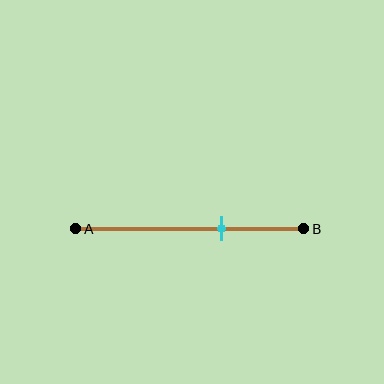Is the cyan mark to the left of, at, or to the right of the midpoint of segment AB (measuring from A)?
The cyan mark is to the right of the midpoint of segment AB.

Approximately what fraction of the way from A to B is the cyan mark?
The cyan mark is approximately 65% of the way from A to B.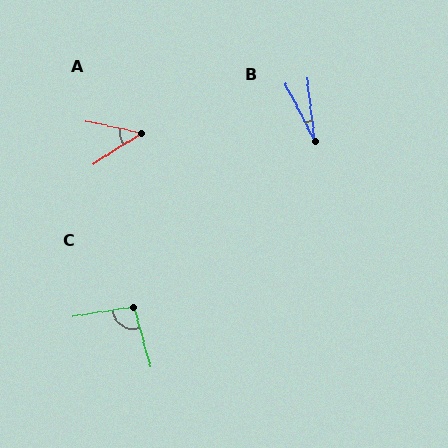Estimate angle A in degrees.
Approximately 45 degrees.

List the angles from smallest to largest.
B (20°), A (45°), C (97°).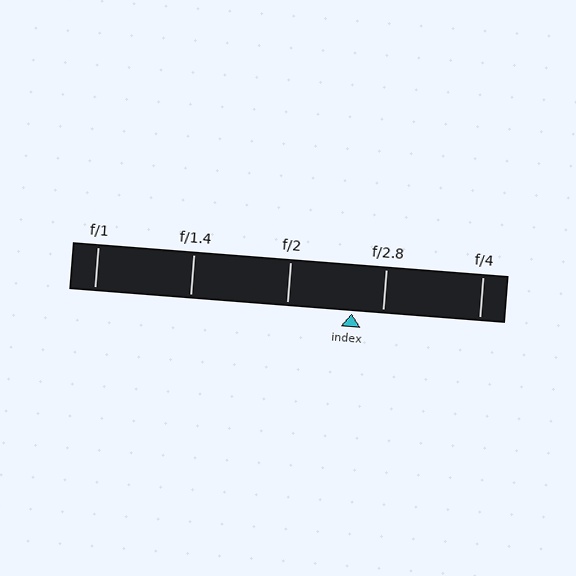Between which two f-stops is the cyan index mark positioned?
The index mark is between f/2 and f/2.8.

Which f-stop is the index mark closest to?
The index mark is closest to f/2.8.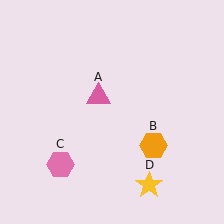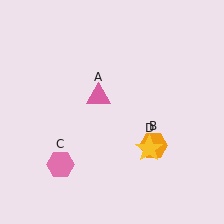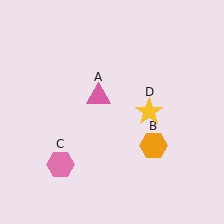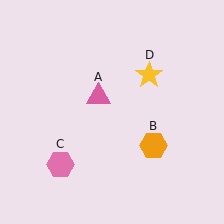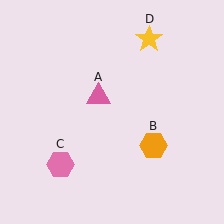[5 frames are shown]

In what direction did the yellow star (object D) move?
The yellow star (object D) moved up.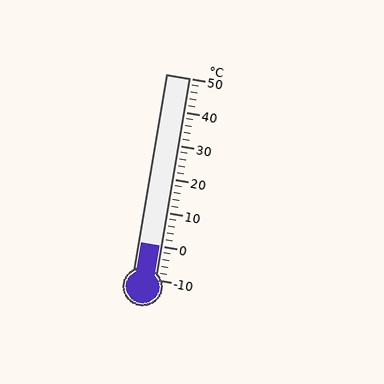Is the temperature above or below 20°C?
The temperature is below 20°C.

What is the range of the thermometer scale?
The thermometer scale ranges from -10°C to 50°C.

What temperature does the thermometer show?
The thermometer shows approximately 0°C.